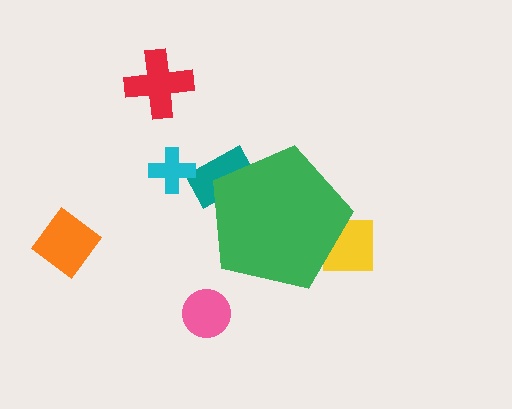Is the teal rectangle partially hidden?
Yes, the teal rectangle is partially hidden behind the green pentagon.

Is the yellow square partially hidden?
Yes, the yellow square is partially hidden behind the green pentagon.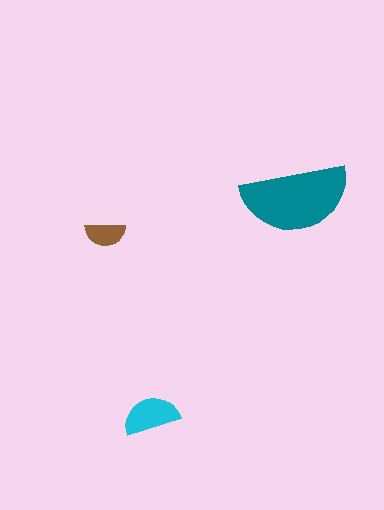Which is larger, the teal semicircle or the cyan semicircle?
The teal one.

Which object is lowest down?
The cyan semicircle is bottommost.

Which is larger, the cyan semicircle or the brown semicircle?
The cyan one.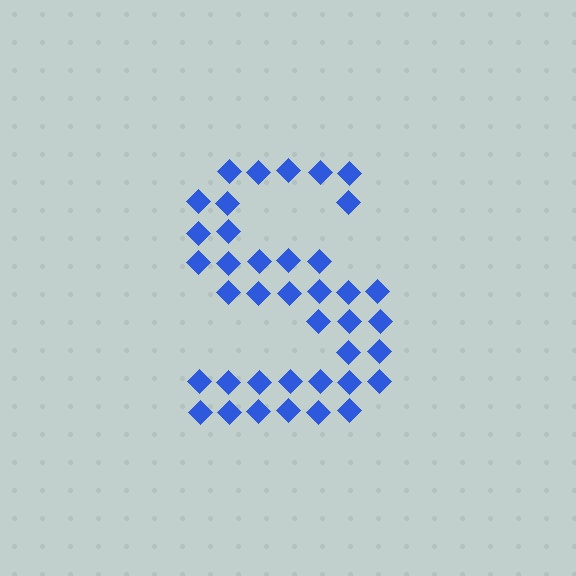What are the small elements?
The small elements are diamonds.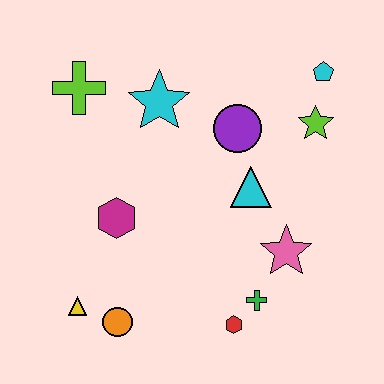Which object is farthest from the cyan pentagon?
The yellow triangle is farthest from the cyan pentagon.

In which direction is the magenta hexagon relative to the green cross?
The magenta hexagon is to the left of the green cross.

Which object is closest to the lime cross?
The cyan star is closest to the lime cross.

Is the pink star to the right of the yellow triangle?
Yes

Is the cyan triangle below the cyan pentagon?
Yes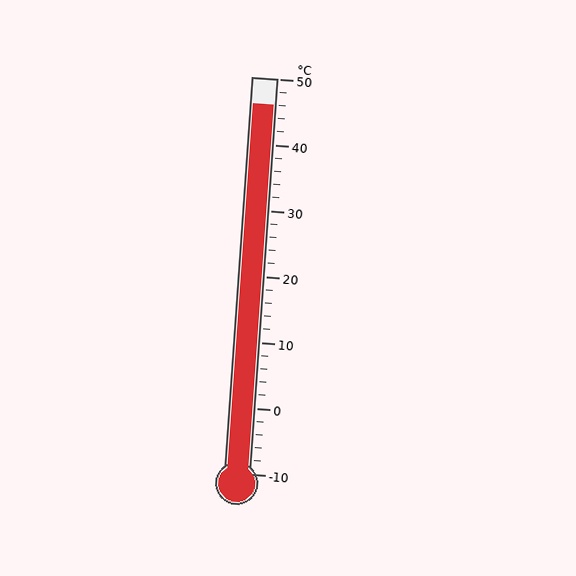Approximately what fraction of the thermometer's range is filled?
The thermometer is filled to approximately 95% of its range.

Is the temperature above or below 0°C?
The temperature is above 0°C.